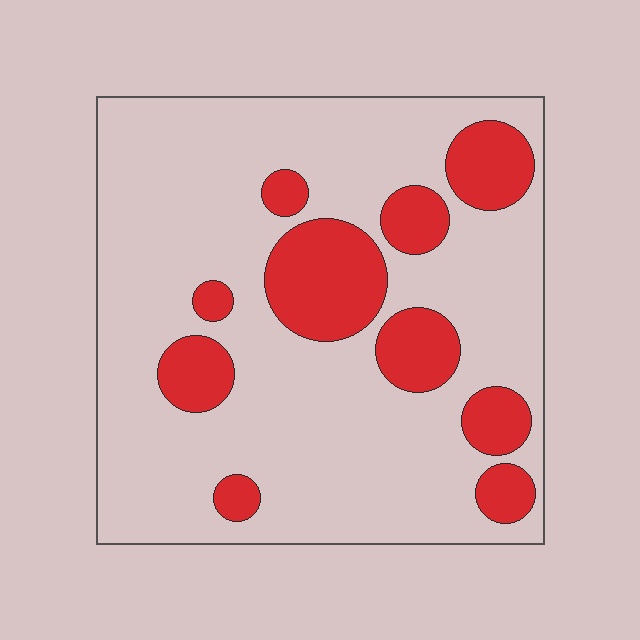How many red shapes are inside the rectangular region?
10.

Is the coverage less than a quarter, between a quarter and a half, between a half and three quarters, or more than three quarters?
Less than a quarter.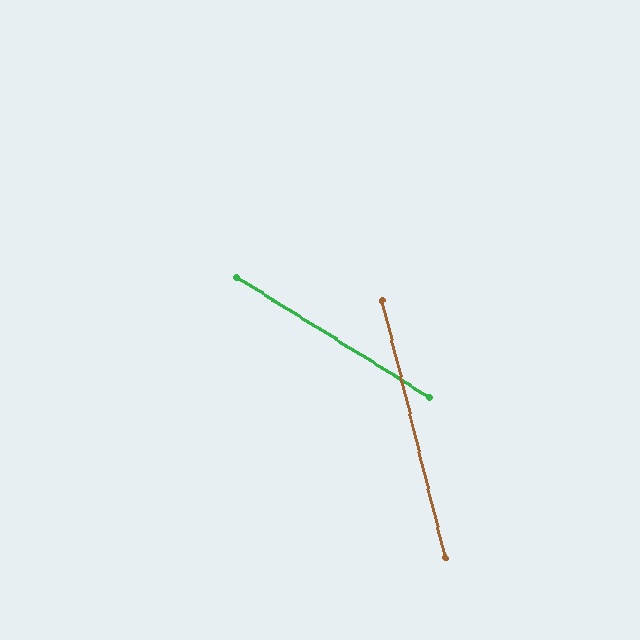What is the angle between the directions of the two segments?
Approximately 45 degrees.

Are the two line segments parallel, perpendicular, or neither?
Neither parallel nor perpendicular — they differ by about 45°.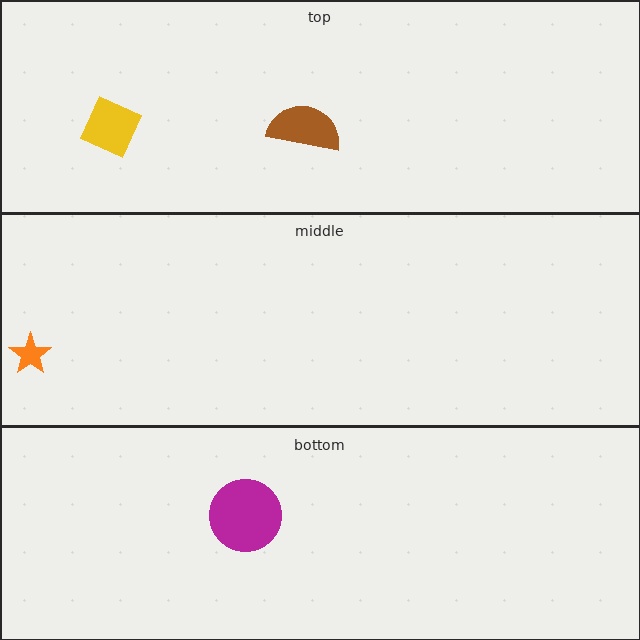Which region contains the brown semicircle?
The top region.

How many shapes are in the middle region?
1.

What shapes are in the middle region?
The orange star.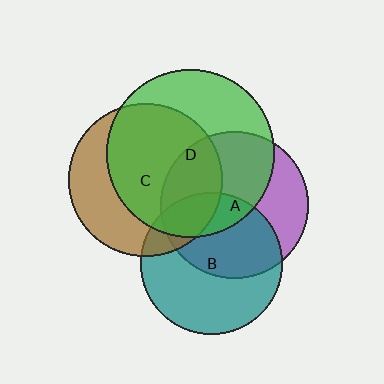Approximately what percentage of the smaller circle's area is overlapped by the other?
Approximately 20%.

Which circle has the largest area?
Circle D (green).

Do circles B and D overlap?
Yes.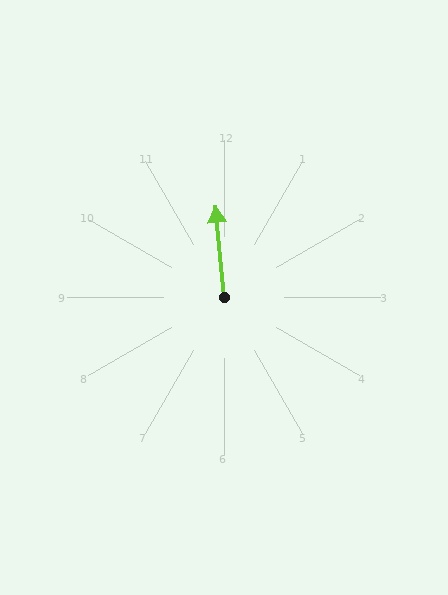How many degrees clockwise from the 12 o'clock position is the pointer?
Approximately 355 degrees.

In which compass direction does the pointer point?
North.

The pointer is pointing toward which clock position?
Roughly 12 o'clock.